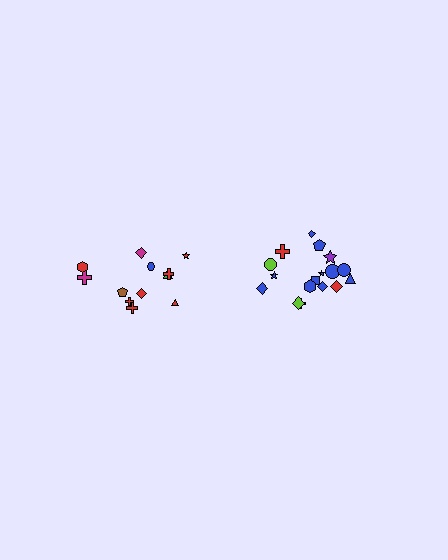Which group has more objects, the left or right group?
The right group.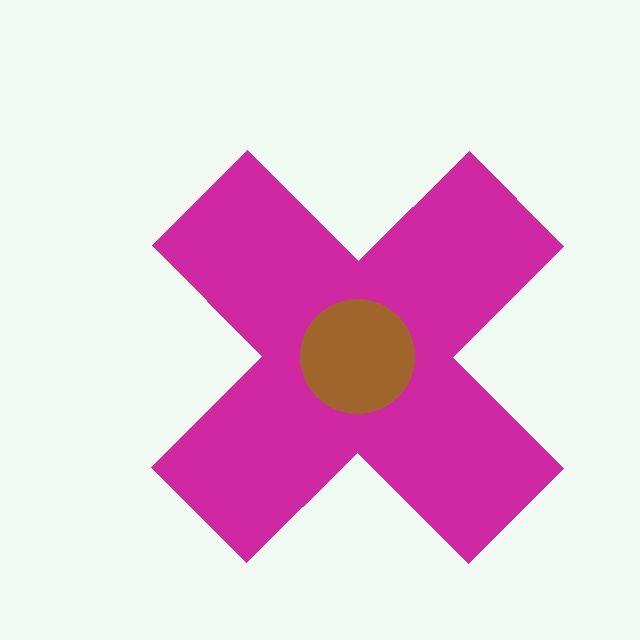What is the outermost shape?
The magenta cross.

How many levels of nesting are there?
2.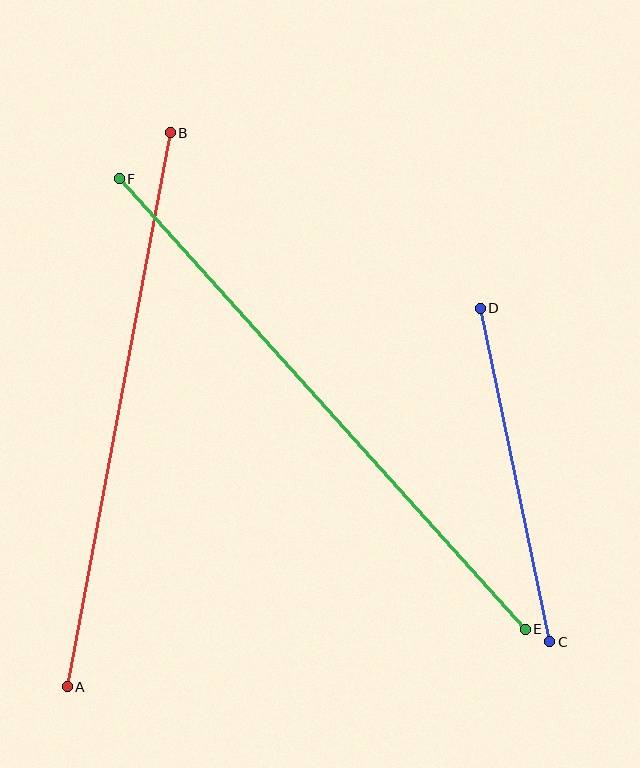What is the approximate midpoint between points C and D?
The midpoint is at approximately (515, 475) pixels.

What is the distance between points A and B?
The distance is approximately 564 pixels.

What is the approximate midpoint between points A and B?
The midpoint is at approximately (119, 410) pixels.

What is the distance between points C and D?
The distance is approximately 341 pixels.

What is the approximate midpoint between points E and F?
The midpoint is at approximately (322, 404) pixels.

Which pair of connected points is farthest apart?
Points E and F are farthest apart.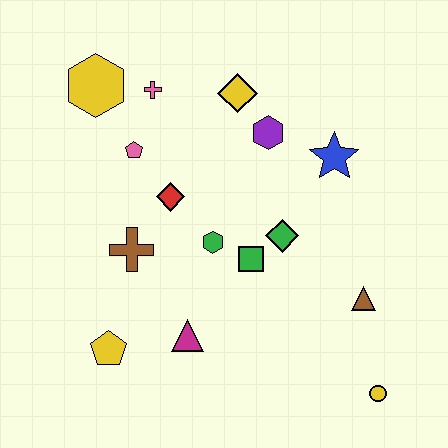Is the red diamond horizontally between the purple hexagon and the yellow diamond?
No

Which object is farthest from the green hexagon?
The yellow circle is farthest from the green hexagon.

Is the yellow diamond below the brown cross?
No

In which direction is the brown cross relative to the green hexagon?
The brown cross is to the left of the green hexagon.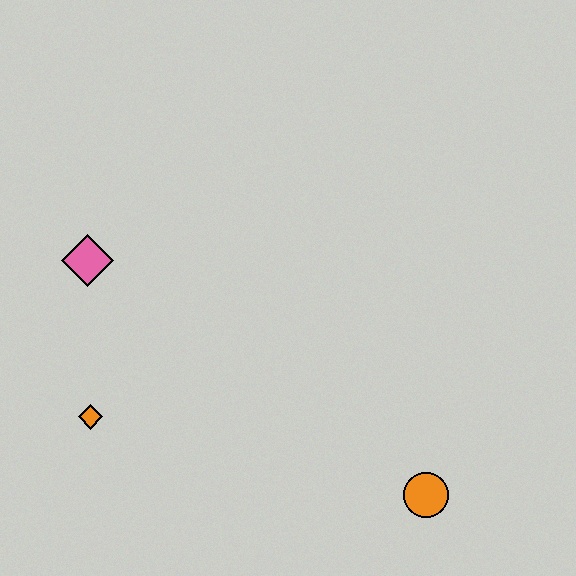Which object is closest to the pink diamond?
The orange diamond is closest to the pink diamond.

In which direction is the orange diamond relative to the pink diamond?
The orange diamond is below the pink diamond.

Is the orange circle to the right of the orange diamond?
Yes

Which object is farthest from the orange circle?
The pink diamond is farthest from the orange circle.